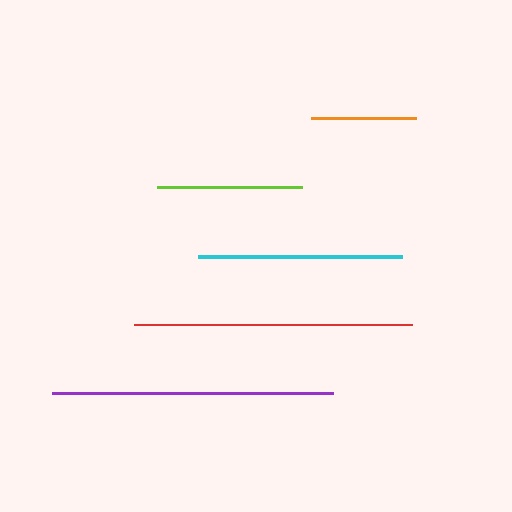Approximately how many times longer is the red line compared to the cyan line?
The red line is approximately 1.4 times the length of the cyan line.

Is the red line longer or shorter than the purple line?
The purple line is longer than the red line.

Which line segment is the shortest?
The orange line is the shortest at approximately 105 pixels.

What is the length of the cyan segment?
The cyan segment is approximately 204 pixels long.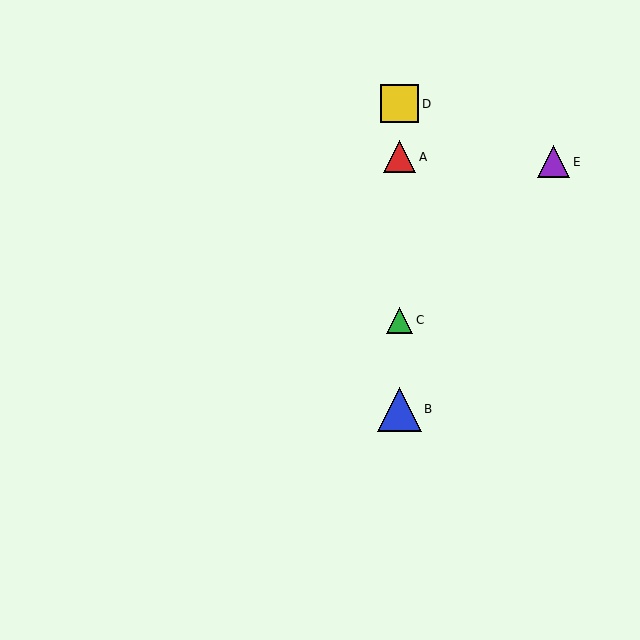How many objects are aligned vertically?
4 objects (A, B, C, D) are aligned vertically.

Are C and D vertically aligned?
Yes, both are at x≈400.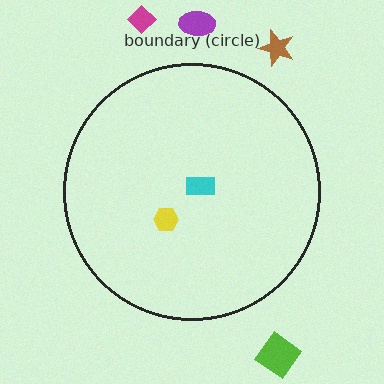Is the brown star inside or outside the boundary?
Outside.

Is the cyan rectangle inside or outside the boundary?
Inside.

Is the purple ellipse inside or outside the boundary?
Outside.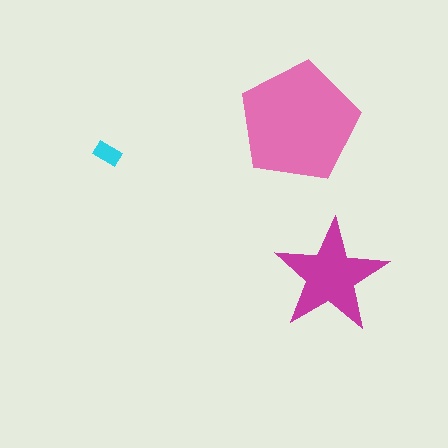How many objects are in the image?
There are 3 objects in the image.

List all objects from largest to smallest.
The pink pentagon, the magenta star, the cyan rectangle.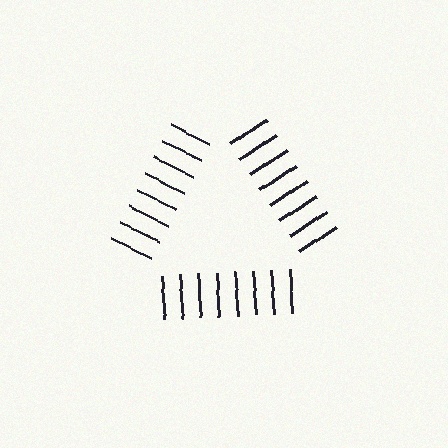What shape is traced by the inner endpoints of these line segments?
An illusory triangle — the line segments terminate on its edges but no continuous stroke is drawn.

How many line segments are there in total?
24 — 8 along each of the 3 edges.